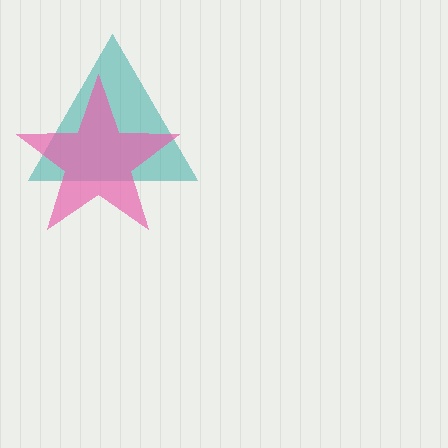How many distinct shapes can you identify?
There are 2 distinct shapes: a teal triangle, a pink star.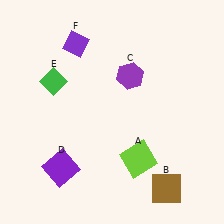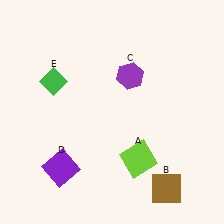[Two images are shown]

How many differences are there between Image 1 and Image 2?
There is 1 difference between the two images.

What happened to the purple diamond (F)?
The purple diamond (F) was removed in Image 2. It was in the top-left area of Image 1.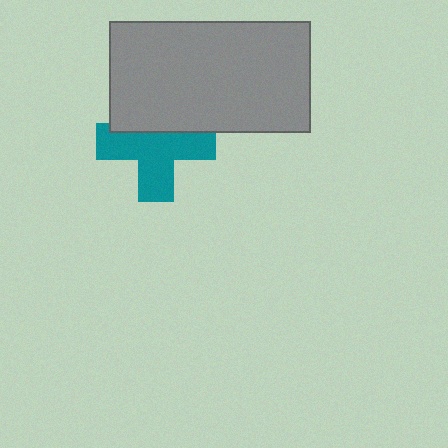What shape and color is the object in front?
The object in front is a gray rectangle.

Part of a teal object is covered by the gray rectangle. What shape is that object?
It is a cross.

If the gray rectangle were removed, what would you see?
You would see the complete teal cross.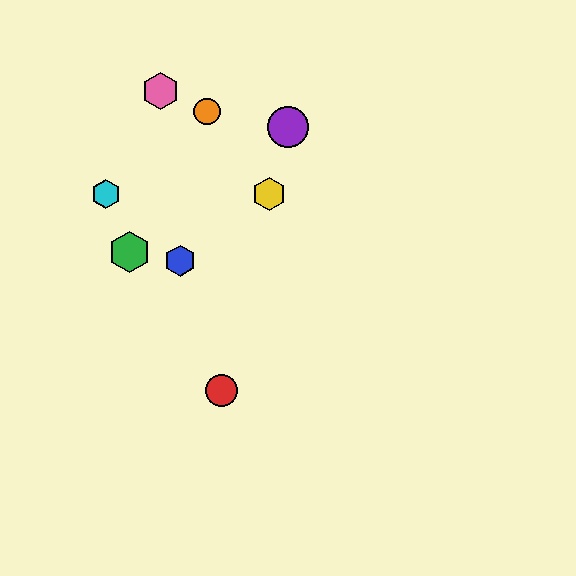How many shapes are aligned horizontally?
2 shapes (the yellow hexagon, the cyan hexagon) are aligned horizontally.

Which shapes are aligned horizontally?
The yellow hexagon, the cyan hexagon are aligned horizontally.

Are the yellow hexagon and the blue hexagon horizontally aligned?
No, the yellow hexagon is at y≈194 and the blue hexagon is at y≈261.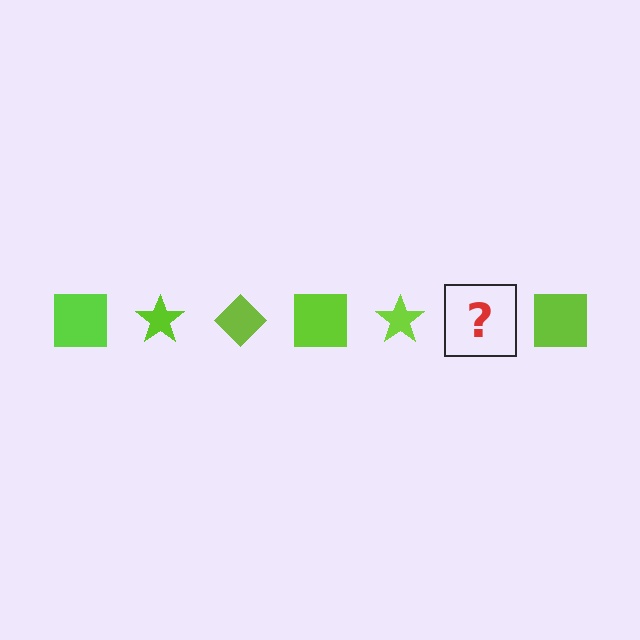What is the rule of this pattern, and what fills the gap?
The rule is that the pattern cycles through square, star, diamond shapes in lime. The gap should be filled with a lime diamond.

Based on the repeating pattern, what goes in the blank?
The blank should be a lime diamond.